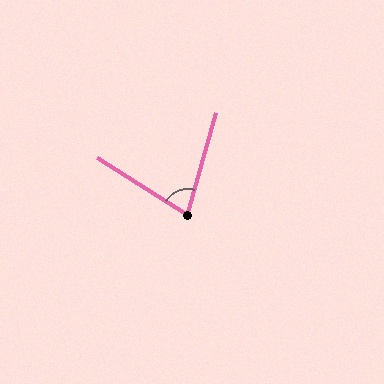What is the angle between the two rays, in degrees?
Approximately 73 degrees.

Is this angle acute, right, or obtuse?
It is acute.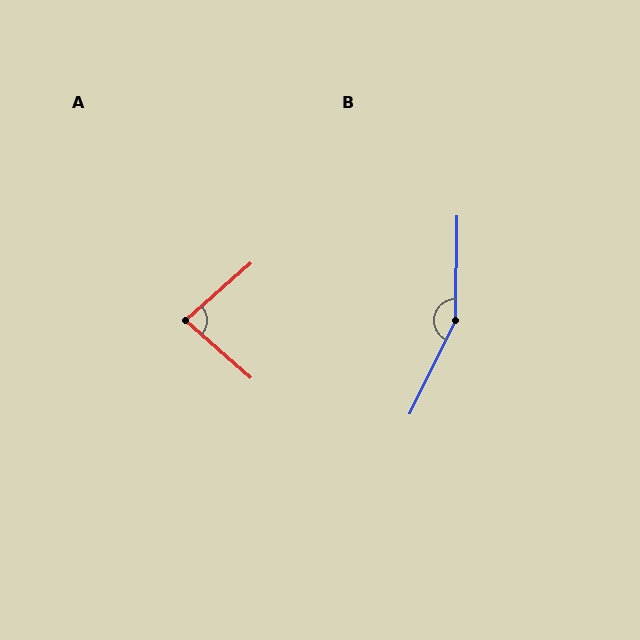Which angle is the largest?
B, at approximately 155 degrees.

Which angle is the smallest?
A, at approximately 83 degrees.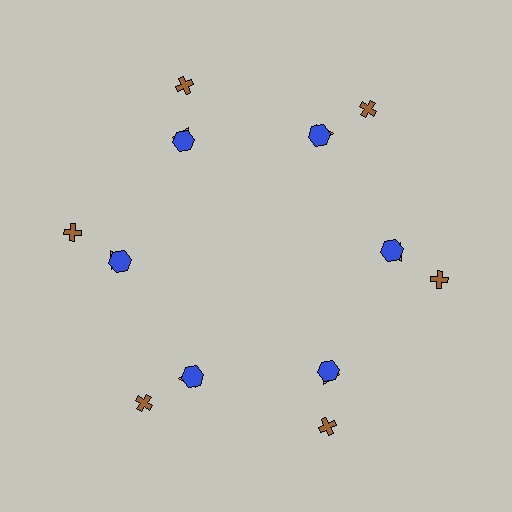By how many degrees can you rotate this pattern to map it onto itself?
The pattern maps onto itself every 60 degrees of rotation.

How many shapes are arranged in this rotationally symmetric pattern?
There are 18 shapes, arranged in 6 groups of 3.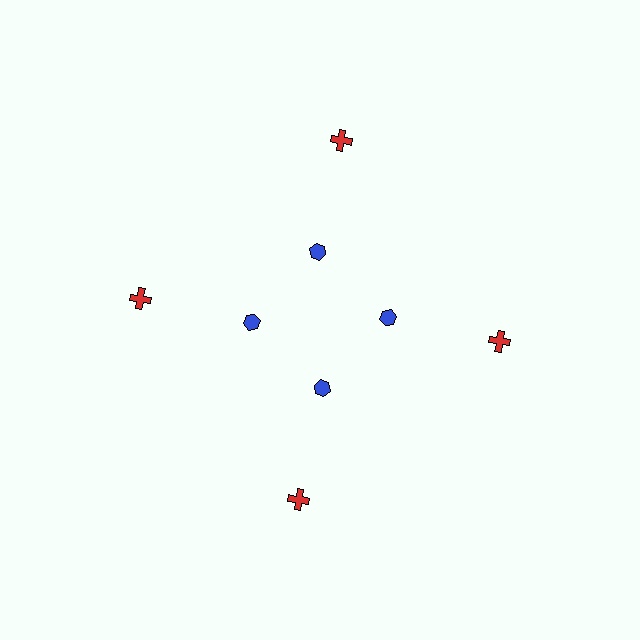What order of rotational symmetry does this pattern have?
This pattern has 4-fold rotational symmetry.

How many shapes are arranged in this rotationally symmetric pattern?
There are 8 shapes, arranged in 4 groups of 2.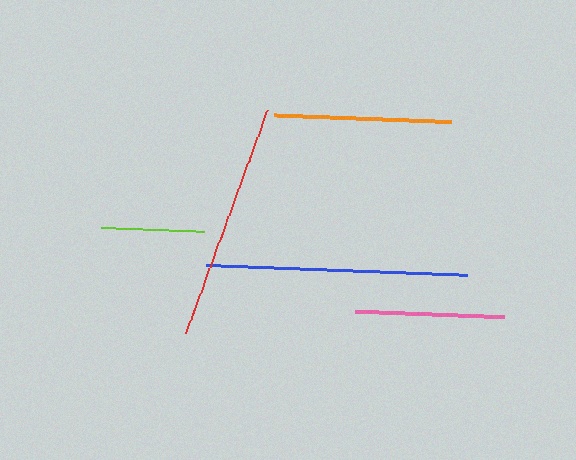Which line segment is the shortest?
The lime line is the shortest at approximately 103 pixels.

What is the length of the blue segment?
The blue segment is approximately 262 pixels long.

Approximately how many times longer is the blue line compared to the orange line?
The blue line is approximately 1.5 times the length of the orange line.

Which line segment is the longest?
The blue line is the longest at approximately 262 pixels.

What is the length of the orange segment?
The orange segment is approximately 177 pixels long.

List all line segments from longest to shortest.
From longest to shortest: blue, red, orange, pink, lime.